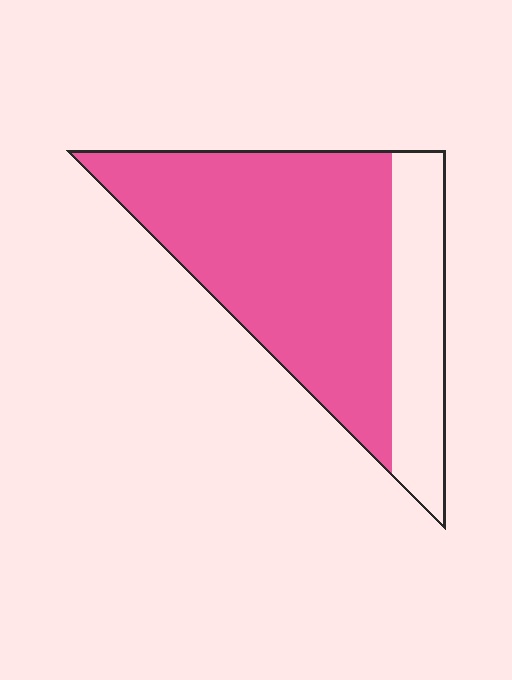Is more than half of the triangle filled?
Yes.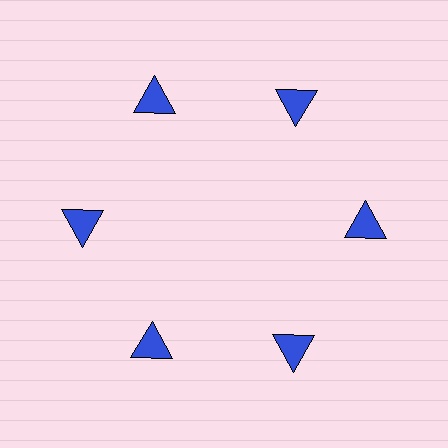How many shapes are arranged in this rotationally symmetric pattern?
There are 6 shapes, arranged in 6 groups of 1.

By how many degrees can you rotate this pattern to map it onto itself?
The pattern maps onto itself every 60 degrees of rotation.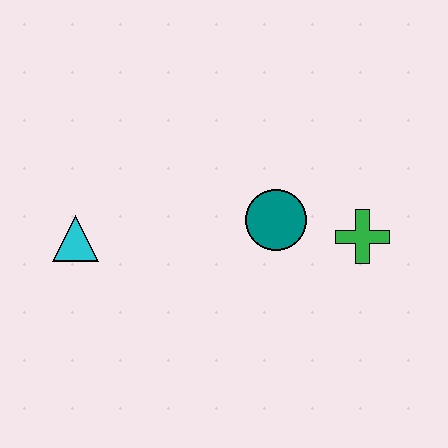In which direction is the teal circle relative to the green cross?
The teal circle is to the left of the green cross.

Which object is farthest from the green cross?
The cyan triangle is farthest from the green cross.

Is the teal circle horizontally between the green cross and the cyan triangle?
Yes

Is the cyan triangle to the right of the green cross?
No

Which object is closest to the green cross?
The teal circle is closest to the green cross.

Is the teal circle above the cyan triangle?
Yes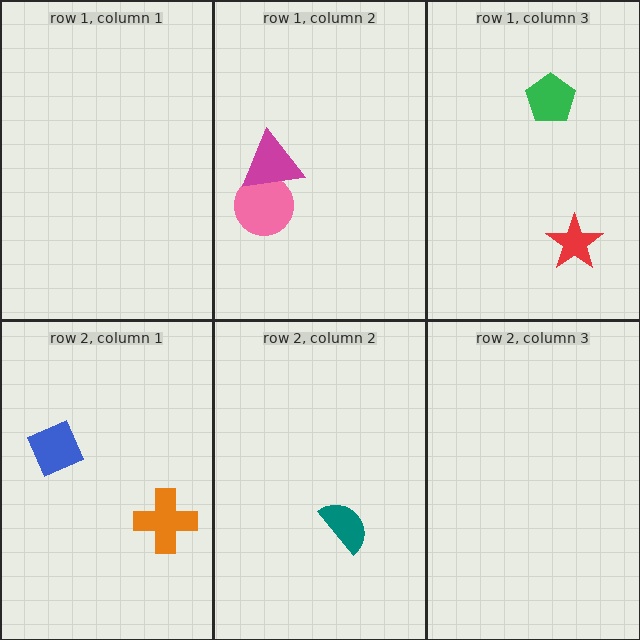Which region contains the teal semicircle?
The row 2, column 2 region.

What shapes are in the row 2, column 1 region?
The orange cross, the blue diamond.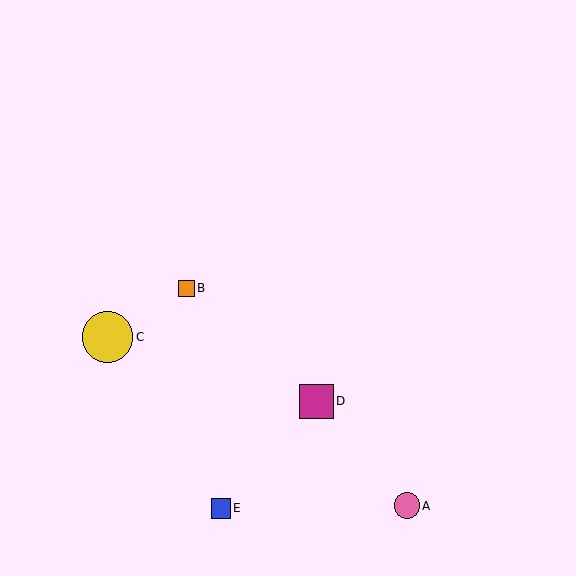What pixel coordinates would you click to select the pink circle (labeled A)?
Click at (407, 506) to select the pink circle A.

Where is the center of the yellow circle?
The center of the yellow circle is at (107, 337).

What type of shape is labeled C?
Shape C is a yellow circle.